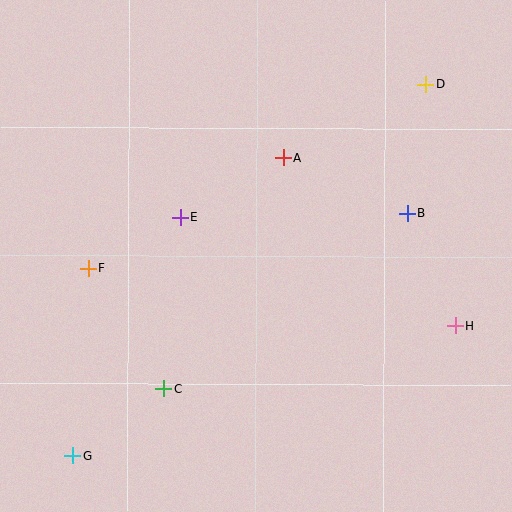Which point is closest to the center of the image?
Point E at (180, 217) is closest to the center.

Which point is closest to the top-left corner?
Point E is closest to the top-left corner.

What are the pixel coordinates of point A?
Point A is at (284, 158).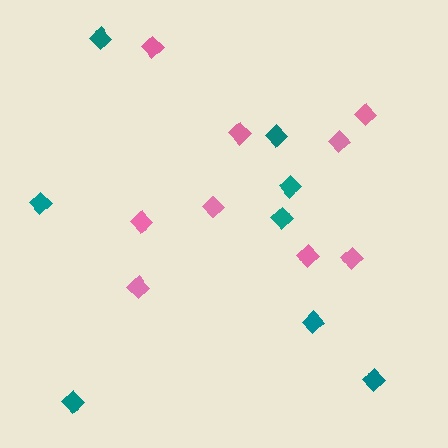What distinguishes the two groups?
There are 2 groups: one group of pink diamonds (9) and one group of teal diamonds (8).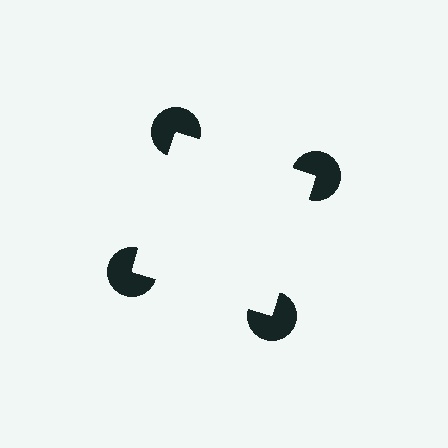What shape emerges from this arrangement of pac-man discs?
An illusory square — its edges are inferred from the aligned wedge cuts in the pac-man discs, not physically drawn.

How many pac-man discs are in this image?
There are 4 — one at each vertex of the illusory square.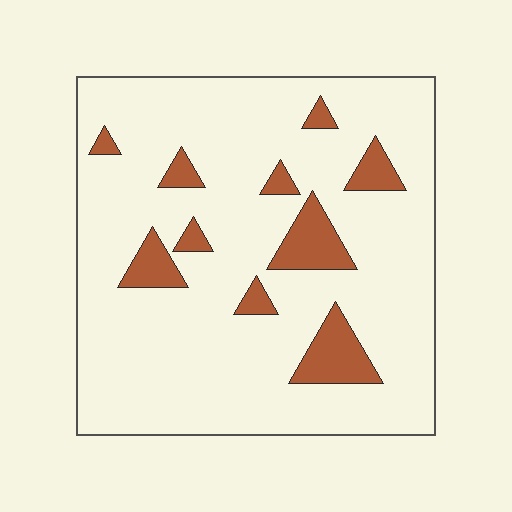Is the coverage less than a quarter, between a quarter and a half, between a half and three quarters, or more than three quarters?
Less than a quarter.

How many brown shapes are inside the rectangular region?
10.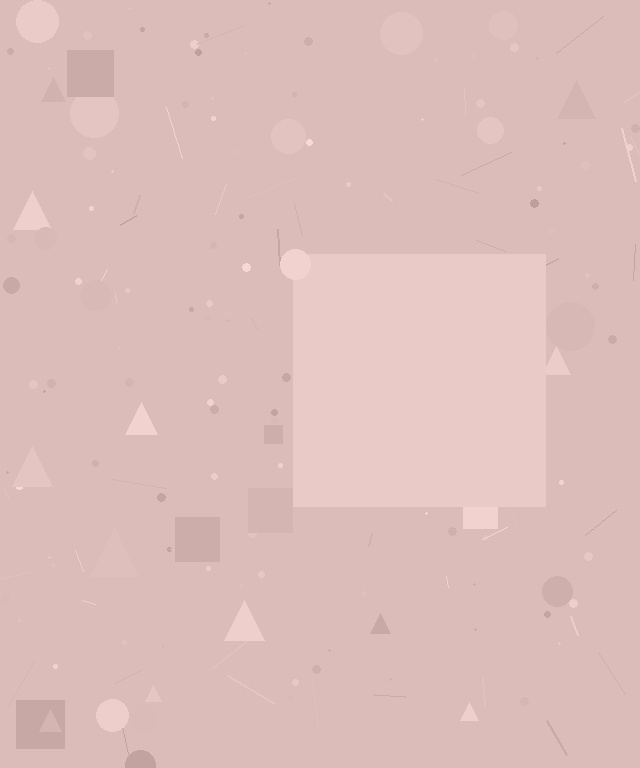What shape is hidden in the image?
A square is hidden in the image.